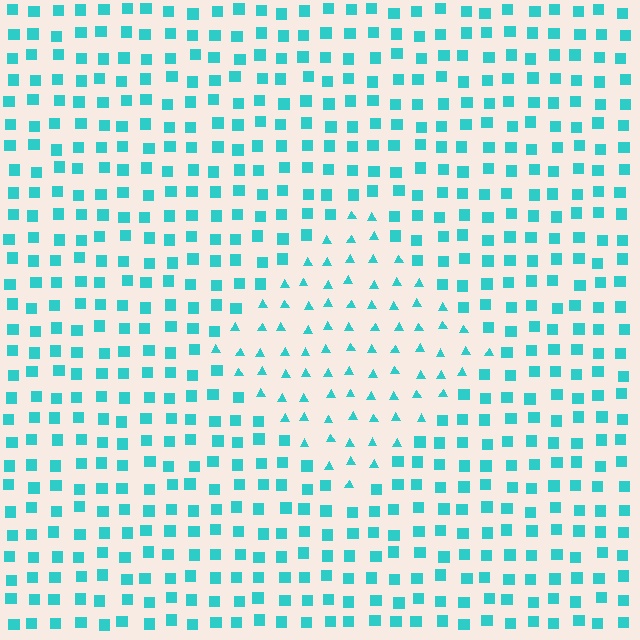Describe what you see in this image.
The image is filled with small cyan elements arranged in a uniform grid. A diamond-shaped region contains triangles, while the surrounding area contains squares. The boundary is defined purely by the change in element shape.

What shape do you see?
I see a diamond.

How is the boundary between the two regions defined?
The boundary is defined by a change in element shape: triangles inside vs. squares outside. All elements share the same color and spacing.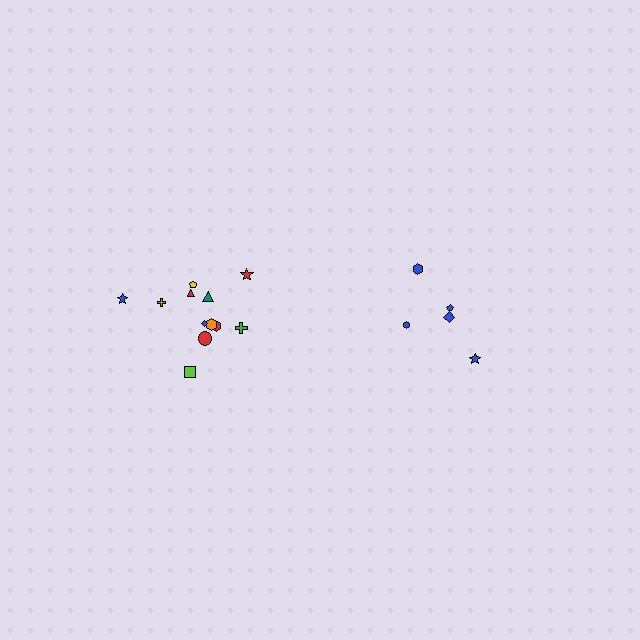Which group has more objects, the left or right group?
The left group.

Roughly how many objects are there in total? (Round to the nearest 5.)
Roughly 15 objects in total.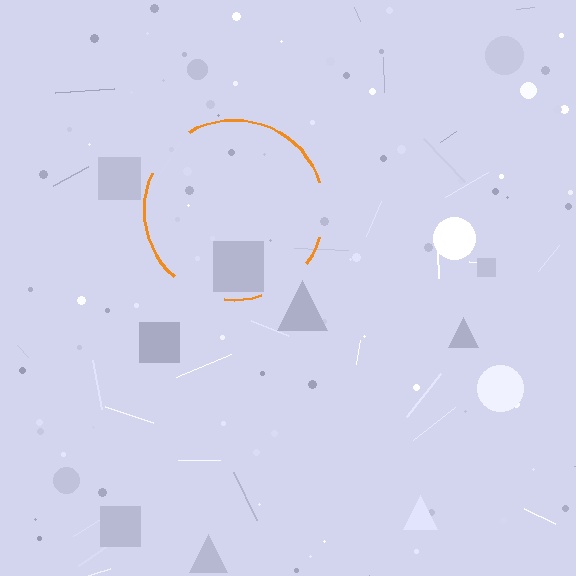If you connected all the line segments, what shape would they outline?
They would outline a circle.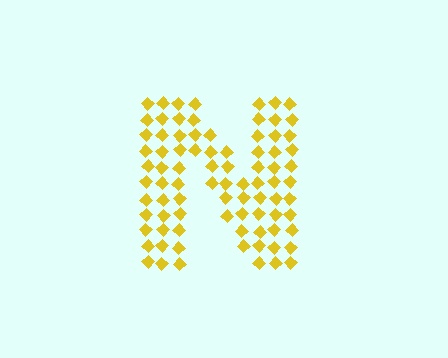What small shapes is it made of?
It is made of small diamonds.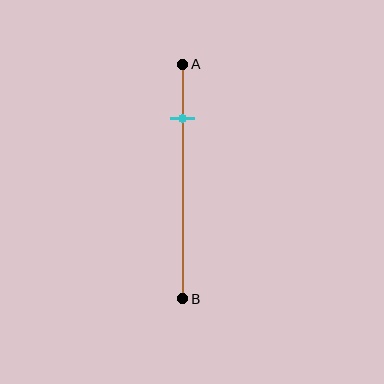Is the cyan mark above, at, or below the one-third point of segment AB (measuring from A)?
The cyan mark is above the one-third point of segment AB.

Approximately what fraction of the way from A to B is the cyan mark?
The cyan mark is approximately 25% of the way from A to B.